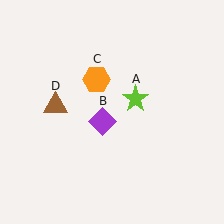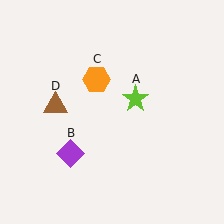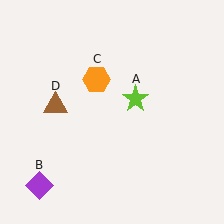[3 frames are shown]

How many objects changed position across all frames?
1 object changed position: purple diamond (object B).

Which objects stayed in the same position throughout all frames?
Lime star (object A) and orange hexagon (object C) and brown triangle (object D) remained stationary.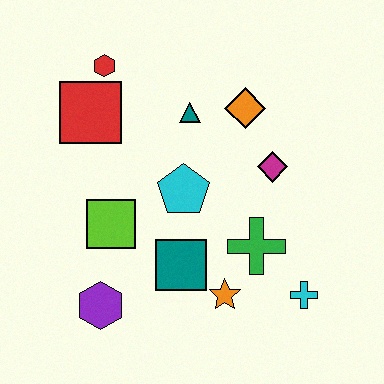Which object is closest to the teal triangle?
The orange diamond is closest to the teal triangle.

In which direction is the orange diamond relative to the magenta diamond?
The orange diamond is above the magenta diamond.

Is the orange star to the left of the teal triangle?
No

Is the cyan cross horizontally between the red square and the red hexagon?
No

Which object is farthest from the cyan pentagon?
The cyan cross is farthest from the cyan pentagon.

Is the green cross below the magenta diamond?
Yes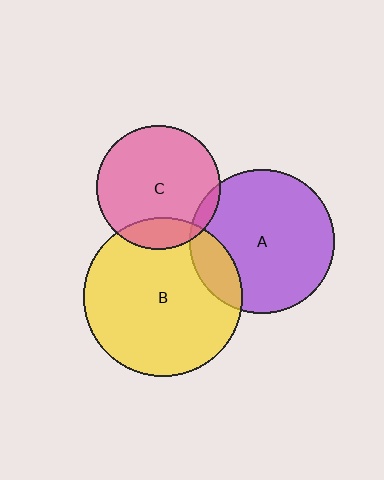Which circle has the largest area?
Circle B (yellow).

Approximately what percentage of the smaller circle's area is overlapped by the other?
Approximately 15%.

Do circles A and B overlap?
Yes.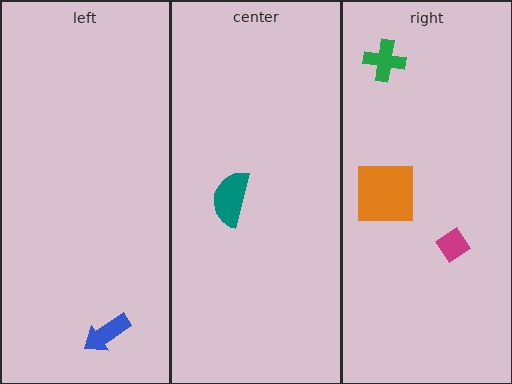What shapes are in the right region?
The magenta diamond, the green cross, the orange square.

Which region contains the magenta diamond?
The right region.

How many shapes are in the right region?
3.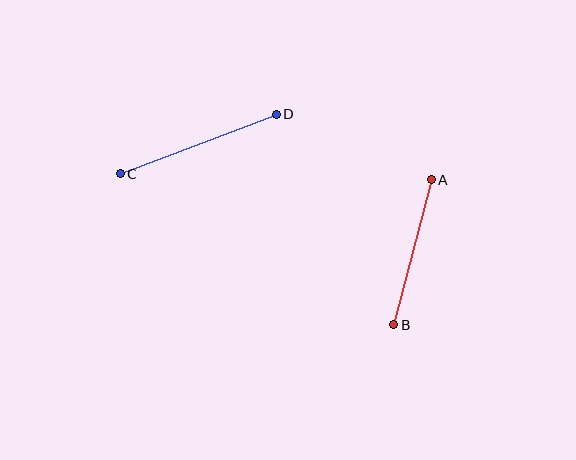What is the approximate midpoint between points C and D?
The midpoint is at approximately (198, 144) pixels.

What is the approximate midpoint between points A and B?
The midpoint is at approximately (412, 252) pixels.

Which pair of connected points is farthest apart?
Points C and D are farthest apart.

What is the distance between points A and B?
The distance is approximately 150 pixels.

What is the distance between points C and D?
The distance is approximately 167 pixels.